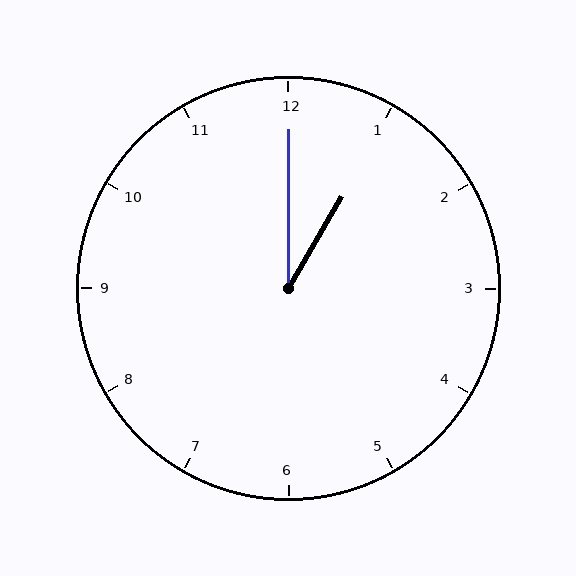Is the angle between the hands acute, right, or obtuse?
It is acute.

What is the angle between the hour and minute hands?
Approximately 30 degrees.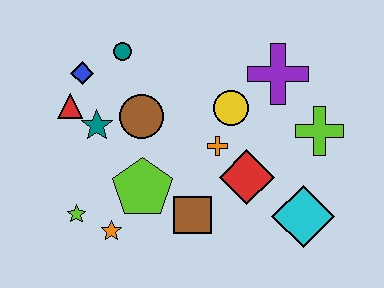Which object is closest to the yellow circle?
The orange cross is closest to the yellow circle.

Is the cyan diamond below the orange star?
No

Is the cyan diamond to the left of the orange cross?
No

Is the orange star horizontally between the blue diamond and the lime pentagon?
Yes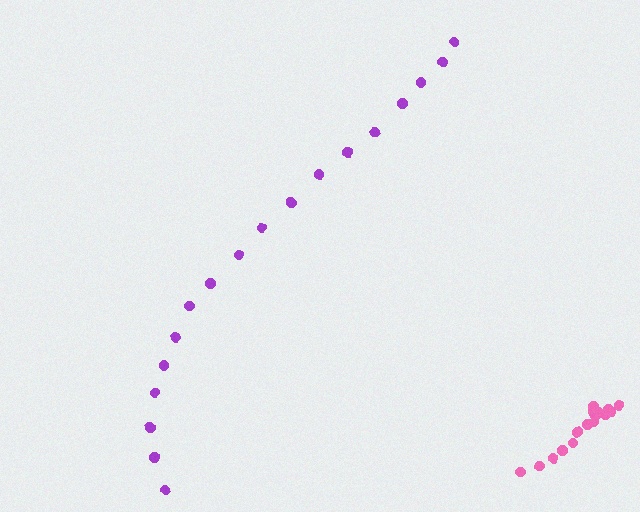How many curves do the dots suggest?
There are 2 distinct paths.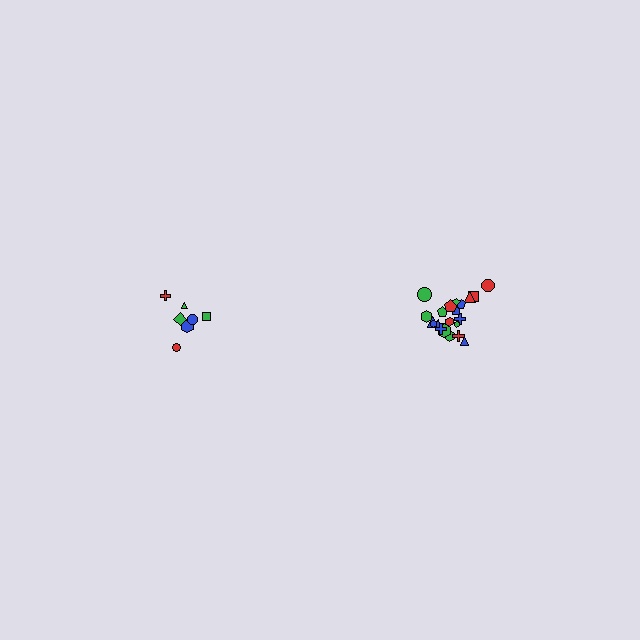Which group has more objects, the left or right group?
The right group.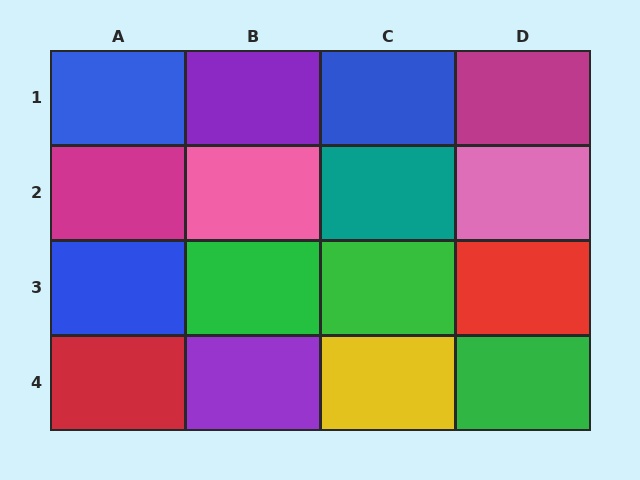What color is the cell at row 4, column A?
Red.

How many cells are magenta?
2 cells are magenta.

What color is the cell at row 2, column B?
Pink.